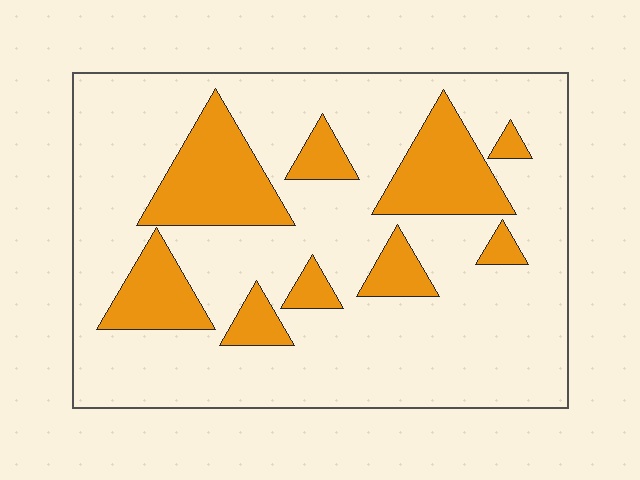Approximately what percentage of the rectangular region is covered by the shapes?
Approximately 25%.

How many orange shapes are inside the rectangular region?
9.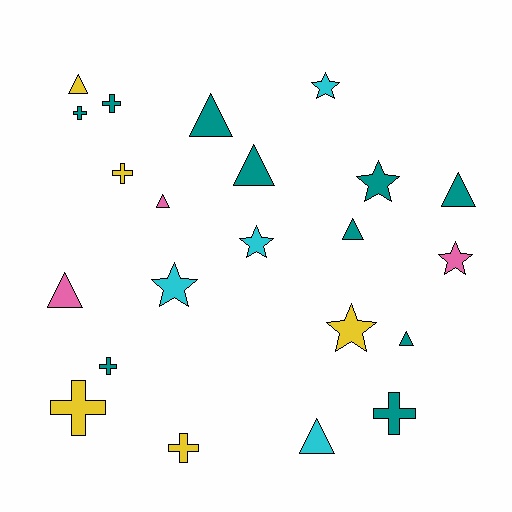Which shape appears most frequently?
Triangle, with 9 objects.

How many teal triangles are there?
There are 5 teal triangles.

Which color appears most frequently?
Teal, with 10 objects.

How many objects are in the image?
There are 22 objects.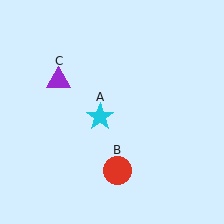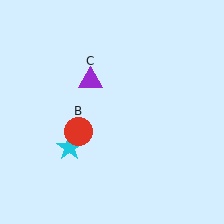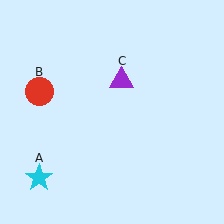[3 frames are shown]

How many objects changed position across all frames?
3 objects changed position: cyan star (object A), red circle (object B), purple triangle (object C).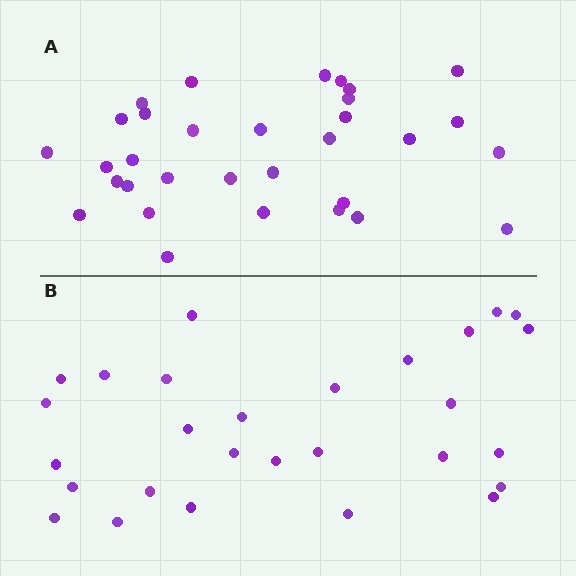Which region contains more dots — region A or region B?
Region A (the top region) has more dots.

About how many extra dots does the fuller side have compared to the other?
Region A has about 4 more dots than region B.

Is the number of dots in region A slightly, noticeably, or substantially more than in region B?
Region A has only slightly more — the two regions are fairly close. The ratio is roughly 1.1 to 1.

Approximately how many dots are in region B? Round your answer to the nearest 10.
About 30 dots. (The exact count is 28, which rounds to 30.)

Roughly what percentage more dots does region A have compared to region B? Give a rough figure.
About 15% more.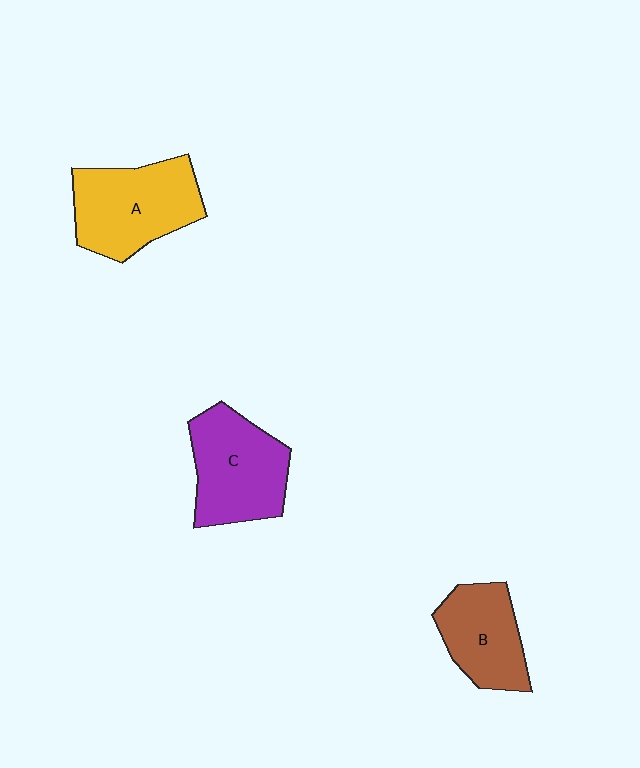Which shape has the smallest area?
Shape B (brown).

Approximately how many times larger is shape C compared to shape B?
Approximately 1.3 times.